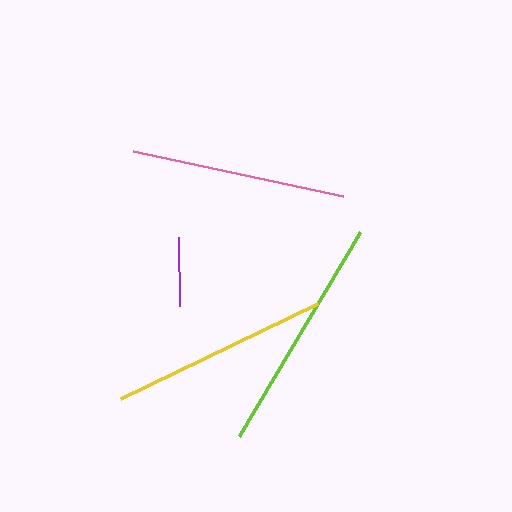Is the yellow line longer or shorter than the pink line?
The yellow line is longer than the pink line.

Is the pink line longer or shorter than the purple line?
The pink line is longer than the purple line.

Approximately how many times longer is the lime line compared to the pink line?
The lime line is approximately 1.1 times the length of the pink line.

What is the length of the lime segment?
The lime segment is approximately 237 pixels long.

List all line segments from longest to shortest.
From longest to shortest: lime, yellow, pink, purple.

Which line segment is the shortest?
The purple line is the shortest at approximately 69 pixels.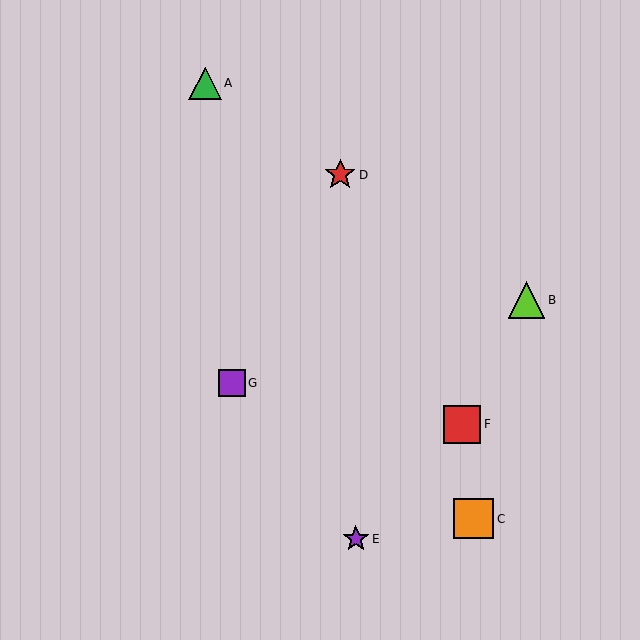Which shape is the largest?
The orange square (labeled C) is the largest.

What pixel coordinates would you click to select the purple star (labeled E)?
Click at (356, 539) to select the purple star E.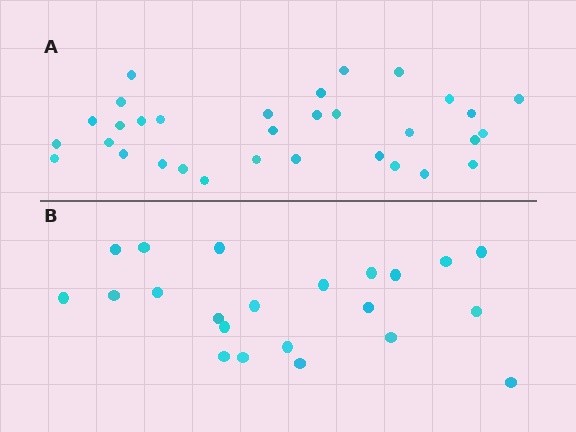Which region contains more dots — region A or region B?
Region A (the top region) has more dots.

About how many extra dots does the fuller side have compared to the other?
Region A has roughly 10 or so more dots than region B.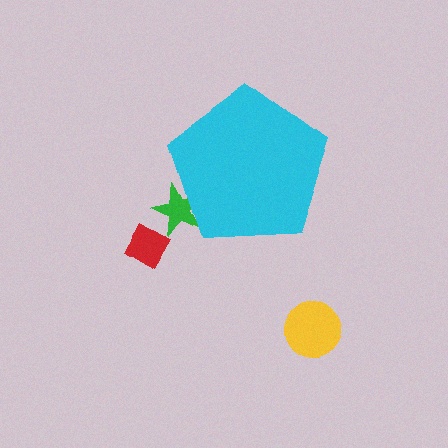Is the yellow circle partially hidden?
No, the yellow circle is fully visible.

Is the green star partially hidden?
Yes, the green star is partially hidden behind the cyan pentagon.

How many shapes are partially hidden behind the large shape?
1 shape is partially hidden.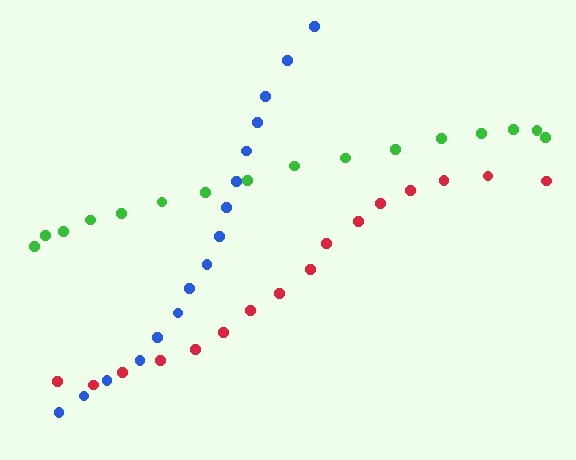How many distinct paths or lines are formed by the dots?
There are 3 distinct paths.